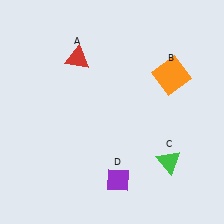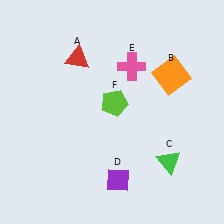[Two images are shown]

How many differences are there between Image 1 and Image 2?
There are 2 differences between the two images.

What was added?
A pink cross (E), a lime pentagon (F) were added in Image 2.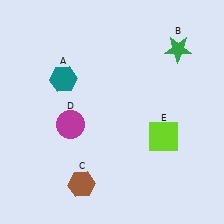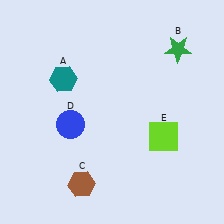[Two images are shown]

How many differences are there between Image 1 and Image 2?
There is 1 difference between the two images.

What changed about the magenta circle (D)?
In Image 1, D is magenta. In Image 2, it changed to blue.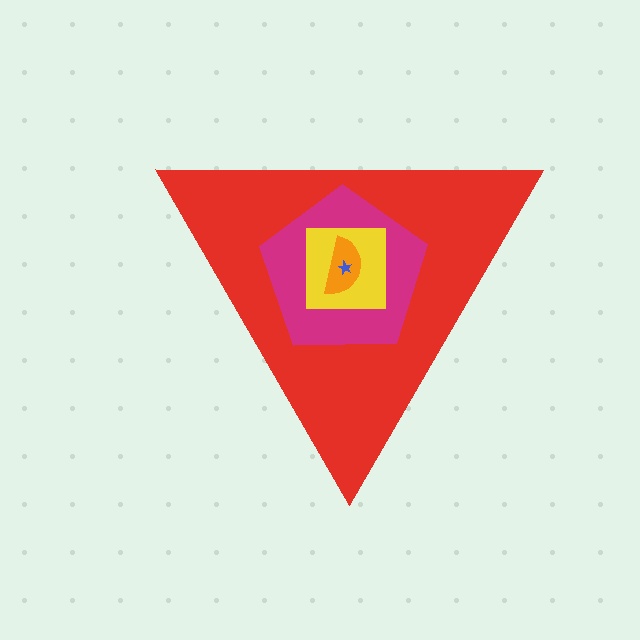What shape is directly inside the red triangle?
The magenta pentagon.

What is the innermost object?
The blue star.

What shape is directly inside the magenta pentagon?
The yellow square.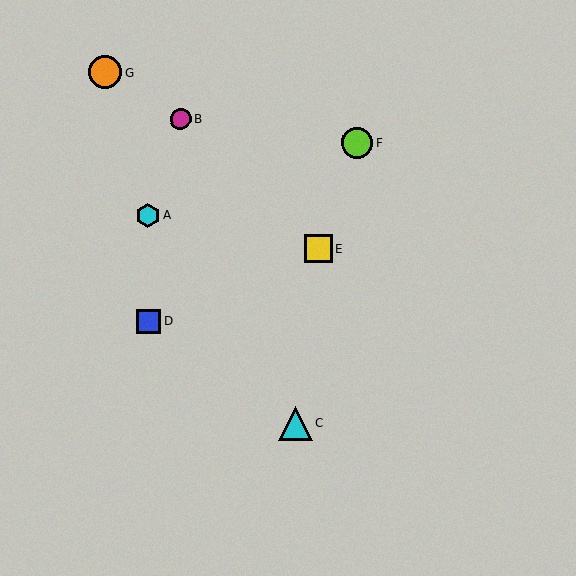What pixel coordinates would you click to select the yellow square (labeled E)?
Click at (318, 249) to select the yellow square E.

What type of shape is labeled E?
Shape E is a yellow square.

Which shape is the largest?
The cyan triangle (labeled C) is the largest.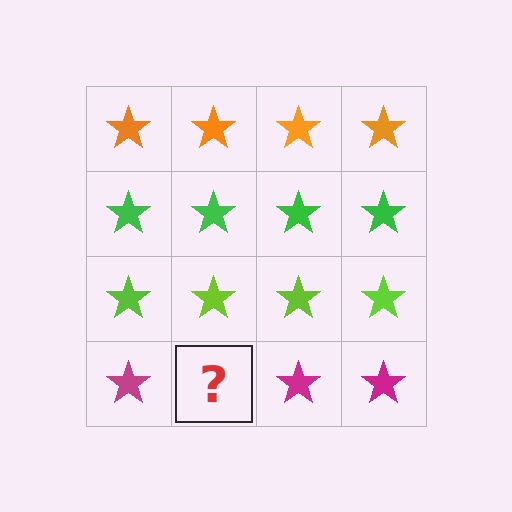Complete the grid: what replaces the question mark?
The question mark should be replaced with a magenta star.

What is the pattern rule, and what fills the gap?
The rule is that each row has a consistent color. The gap should be filled with a magenta star.